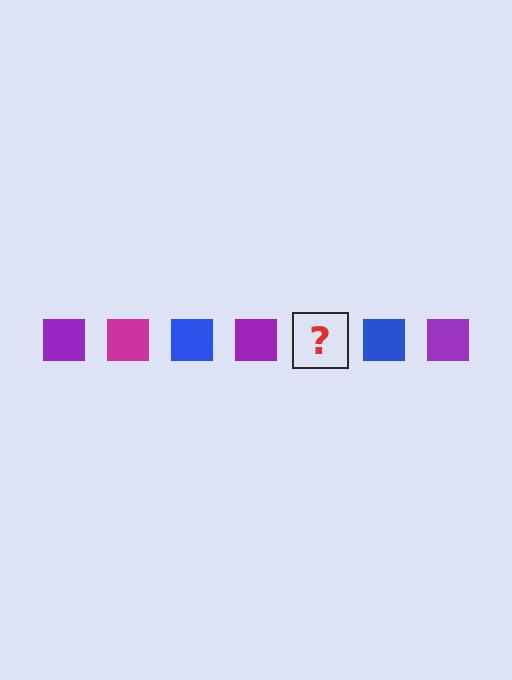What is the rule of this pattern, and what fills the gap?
The rule is that the pattern cycles through purple, magenta, blue squares. The gap should be filled with a magenta square.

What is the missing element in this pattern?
The missing element is a magenta square.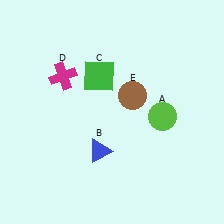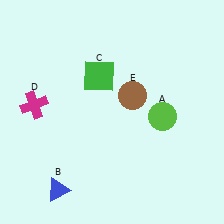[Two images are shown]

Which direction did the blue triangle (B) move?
The blue triangle (B) moved left.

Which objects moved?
The objects that moved are: the blue triangle (B), the magenta cross (D).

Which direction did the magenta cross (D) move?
The magenta cross (D) moved left.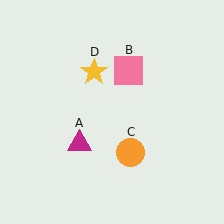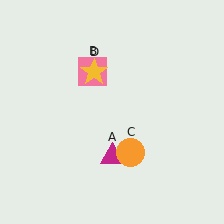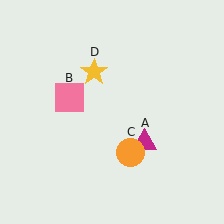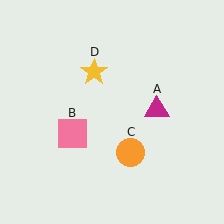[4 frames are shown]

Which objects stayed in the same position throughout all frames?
Orange circle (object C) and yellow star (object D) remained stationary.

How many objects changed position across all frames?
2 objects changed position: magenta triangle (object A), pink square (object B).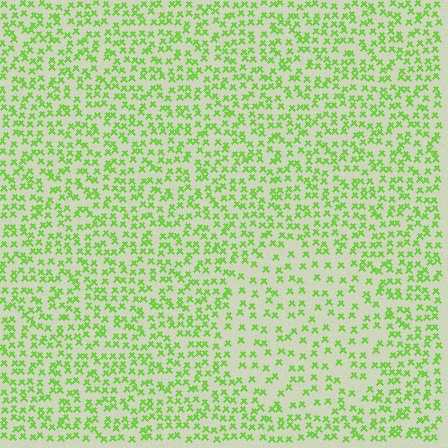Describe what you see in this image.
The image contains small lime elements arranged at two different densities. A circle-shaped region is visible where the elements are less densely packed than the surrounding area.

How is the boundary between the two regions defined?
The boundary is defined by a change in element density (approximately 1.8x ratio). All elements are the same color, size, and shape.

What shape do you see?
I see a circle.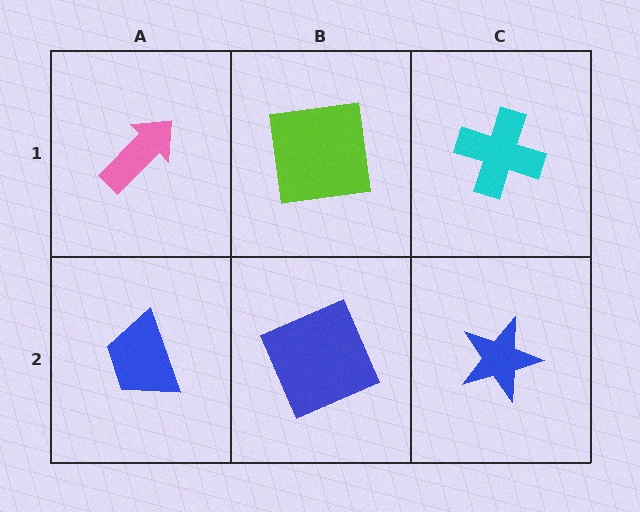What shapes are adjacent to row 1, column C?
A blue star (row 2, column C), a lime square (row 1, column B).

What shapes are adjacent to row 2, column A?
A pink arrow (row 1, column A), a blue square (row 2, column B).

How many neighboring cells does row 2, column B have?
3.